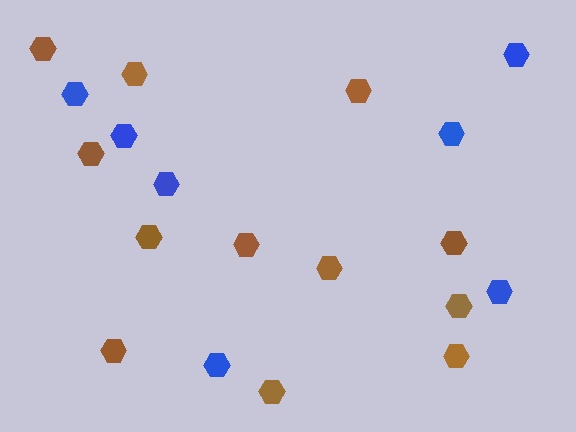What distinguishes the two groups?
There are 2 groups: one group of brown hexagons (12) and one group of blue hexagons (7).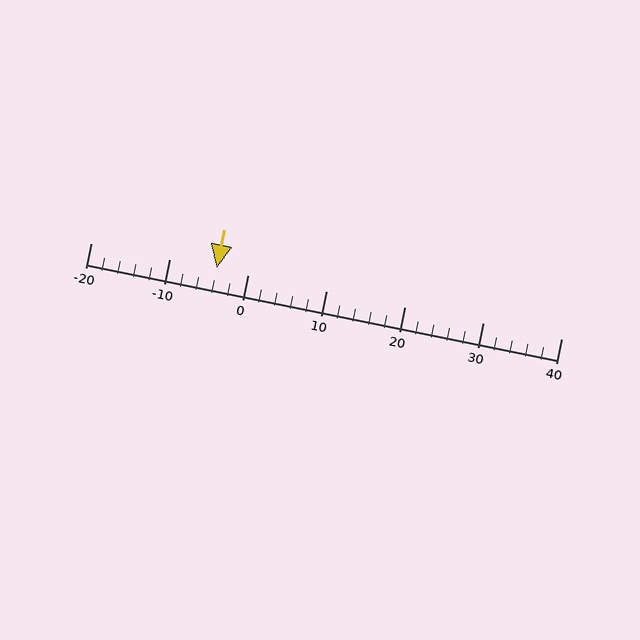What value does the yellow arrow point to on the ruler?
The yellow arrow points to approximately -4.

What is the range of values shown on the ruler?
The ruler shows values from -20 to 40.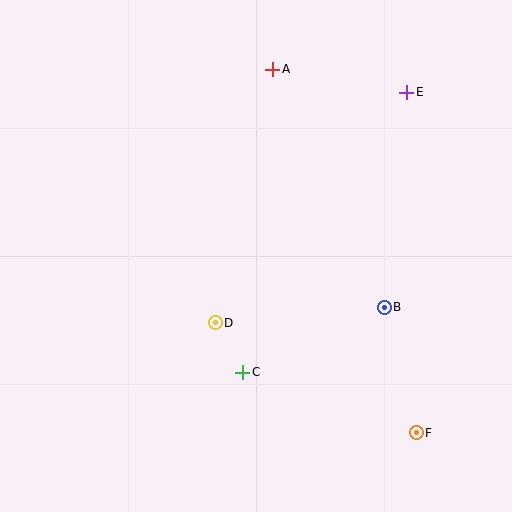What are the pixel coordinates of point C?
Point C is at (243, 372).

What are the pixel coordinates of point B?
Point B is at (384, 307).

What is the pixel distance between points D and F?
The distance between D and F is 229 pixels.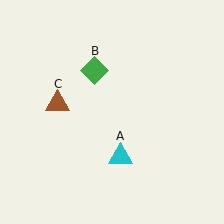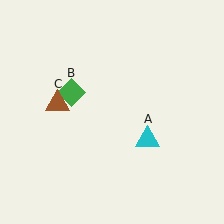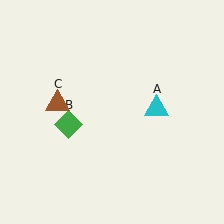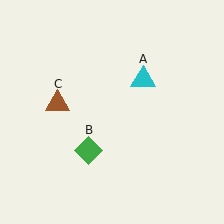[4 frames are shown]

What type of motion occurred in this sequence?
The cyan triangle (object A), green diamond (object B) rotated counterclockwise around the center of the scene.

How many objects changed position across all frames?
2 objects changed position: cyan triangle (object A), green diamond (object B).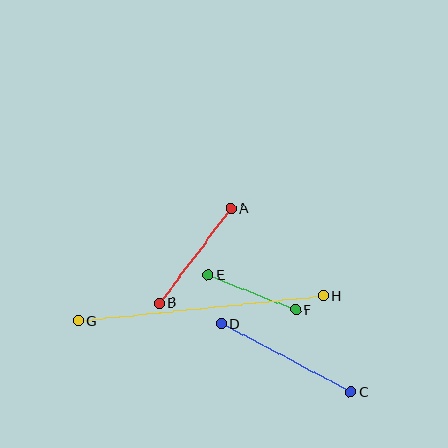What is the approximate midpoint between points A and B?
The midpoint is at approximately (195, 256) pixels.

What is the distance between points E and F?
The distance is approximately 94 pixels.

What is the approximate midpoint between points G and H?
The midpoint is at approximately (201, 308) pixels.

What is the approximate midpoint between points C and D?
The midpoint is at approximately (286, 358) pixels.